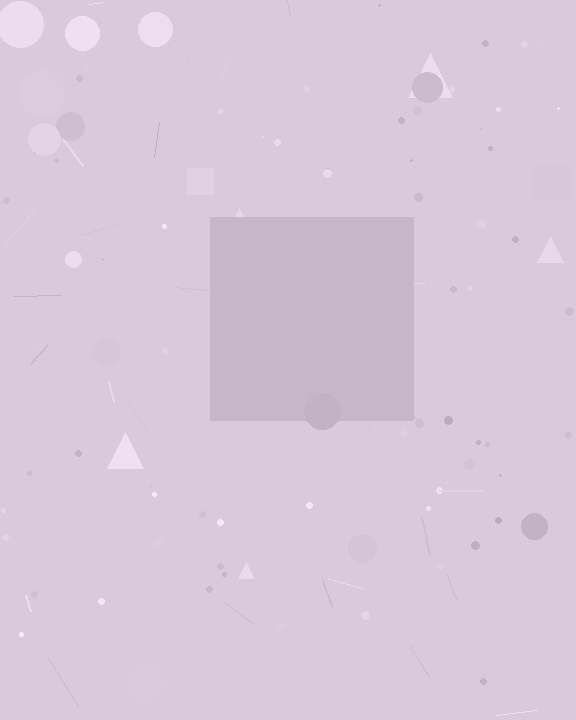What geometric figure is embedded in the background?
A square is embedded in the background.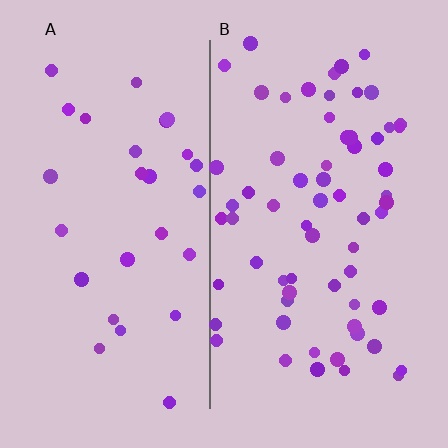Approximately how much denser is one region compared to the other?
Approximately 2.3× — region B over region A.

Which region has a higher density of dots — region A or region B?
B (the right).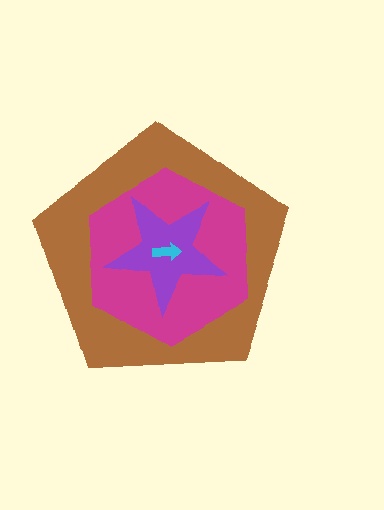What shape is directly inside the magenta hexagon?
The purple star.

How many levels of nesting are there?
4.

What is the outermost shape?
The brown pentagon.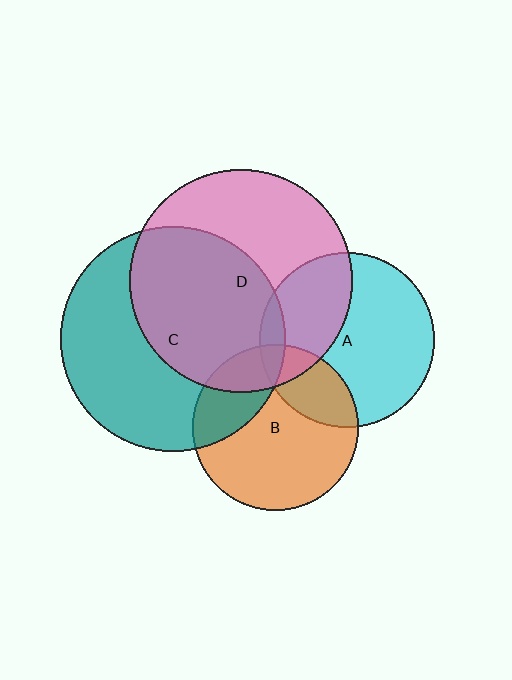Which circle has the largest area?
Circle C (teal).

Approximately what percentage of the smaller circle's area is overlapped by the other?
Approximately 25%.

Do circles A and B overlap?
Yes.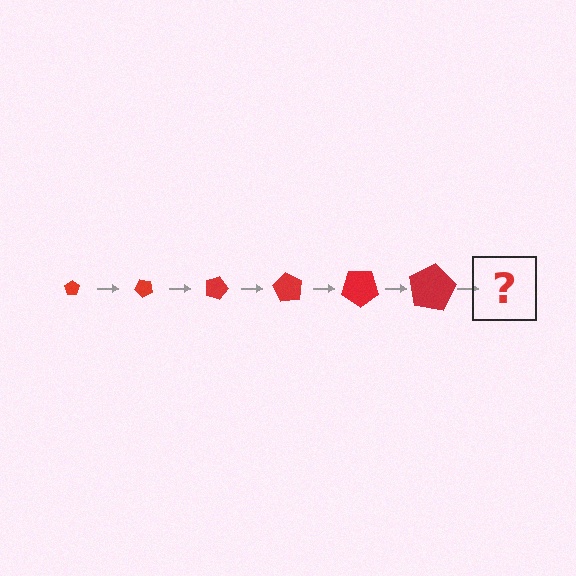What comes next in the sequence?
The next element should be a pentagon, larger than the previous one and rotated 270 degrees from the start.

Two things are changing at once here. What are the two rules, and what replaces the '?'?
The two rules are that the pentagon grows larger each step and it rotates 45 degrees each step. The '?' should be a pentagon, larger than the previous one and rotated 270 degrees from the start.